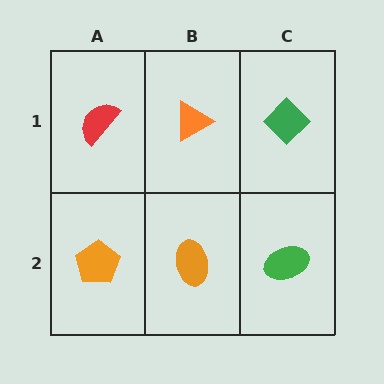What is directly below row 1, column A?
An orange pentagon.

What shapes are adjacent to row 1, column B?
An orange ellipse (row 2, column B), a red semicircle (row 1, column A), a green diamond (row 1, column C).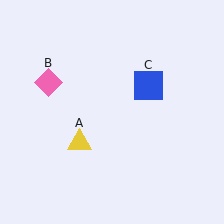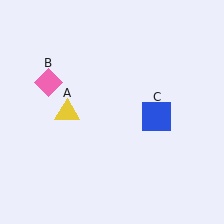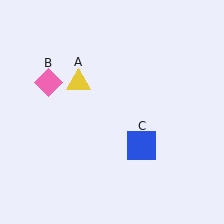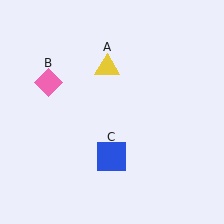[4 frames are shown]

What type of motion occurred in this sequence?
The yellow triangle (object A), blue square (object C) rotated clockwise around the center of the scene.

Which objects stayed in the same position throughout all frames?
Pink diamond (object B) remained stationary.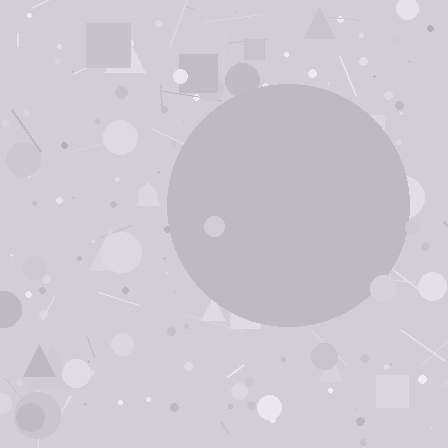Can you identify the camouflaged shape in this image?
The camouflaged shape is a circle.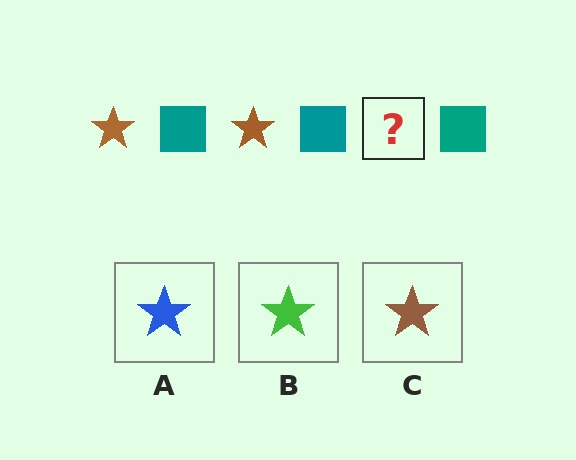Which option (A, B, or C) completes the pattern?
C.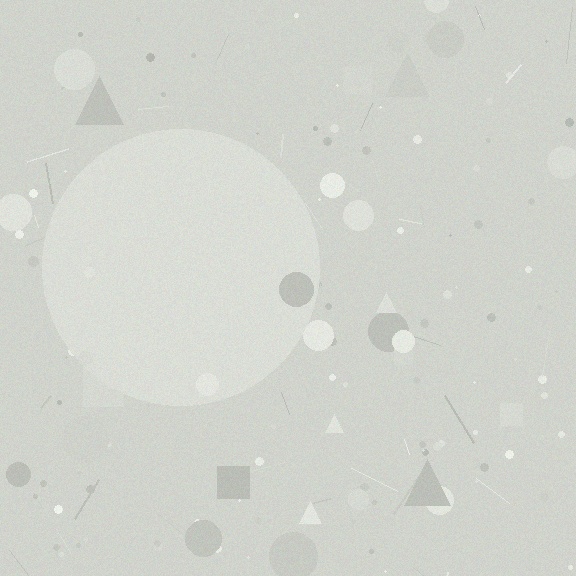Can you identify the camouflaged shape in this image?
The camouflaged shape is a circle.